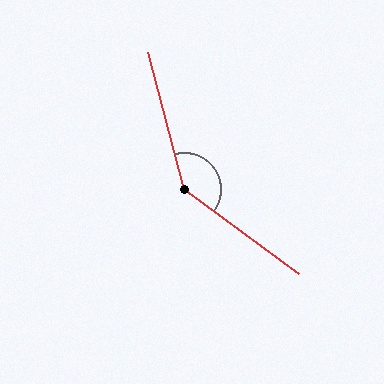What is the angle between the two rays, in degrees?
Approximately 141 degrees.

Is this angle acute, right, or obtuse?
It is obtuse.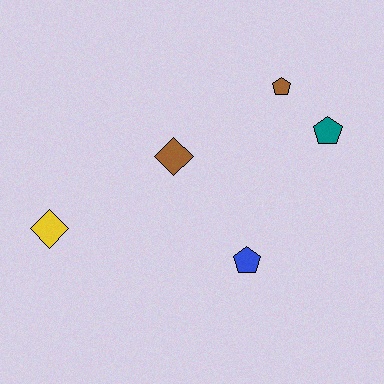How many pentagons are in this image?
There are 3 pentagons.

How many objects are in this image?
There are 5 objects.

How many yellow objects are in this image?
There is 1 yellow object.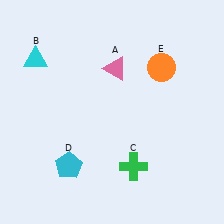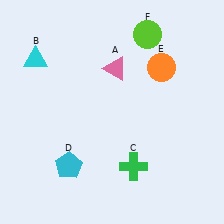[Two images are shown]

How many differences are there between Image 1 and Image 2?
There is 1 difference between the two images.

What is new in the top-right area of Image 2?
A lime circle (F) was added in the top-right area of Image 2.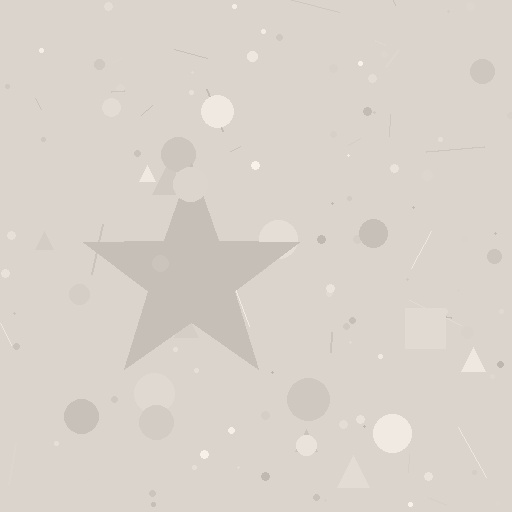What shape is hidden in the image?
A star is hidden in the image.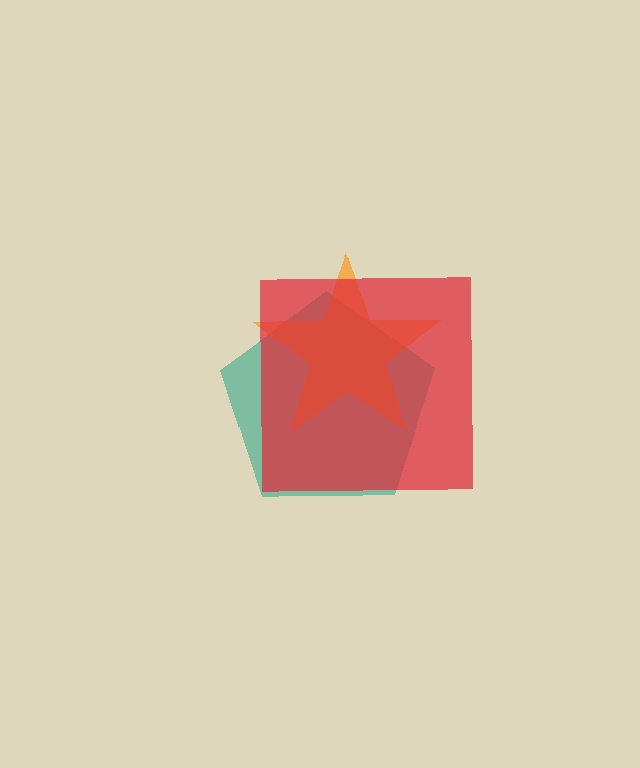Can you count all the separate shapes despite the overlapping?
Yes, there are 3 separate shapes.